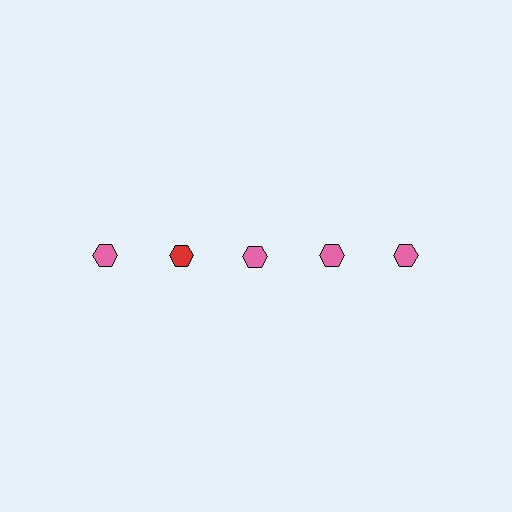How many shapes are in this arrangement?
There are 5 shapes arranged in a grid pattern.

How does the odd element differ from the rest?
It has a different color: red instead of pink.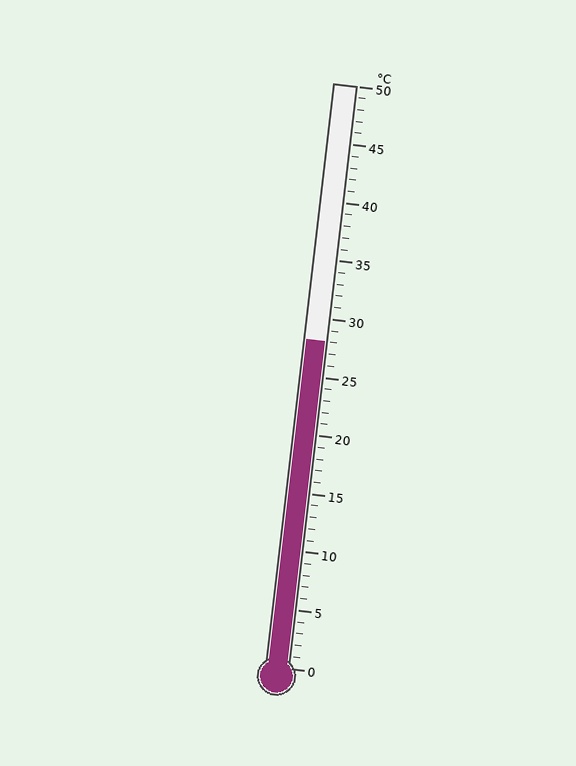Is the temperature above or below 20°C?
The temperature is above 20°C.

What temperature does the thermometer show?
The thermometer shows approximately 28°C.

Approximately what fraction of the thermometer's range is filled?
The thermometer is filled to approximately 55% of its range.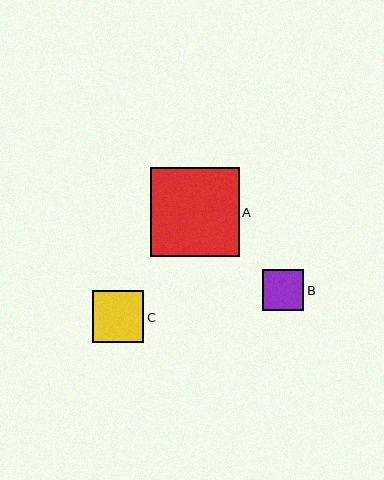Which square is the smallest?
Square B is the smallest with a size of approximately 41 pixels.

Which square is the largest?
Square A is the largest with a size of approximately 89 pixels.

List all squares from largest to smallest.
From largest to smallest: A, C, B.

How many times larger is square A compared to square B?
Square A is approximately 2.2 times the size of square B.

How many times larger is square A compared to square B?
Square A is approximately 2.2 times the size of square B.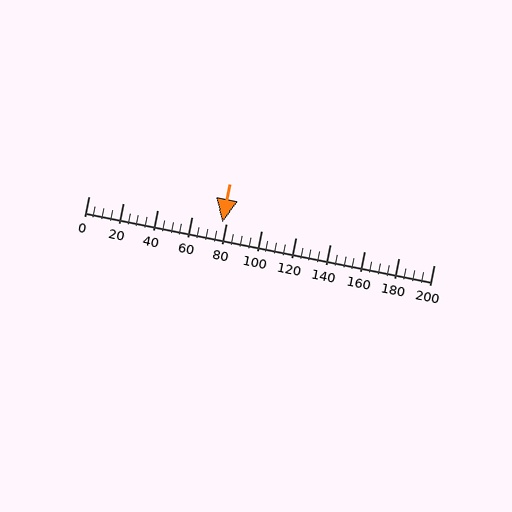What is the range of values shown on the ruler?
The ruler shows values from 0 to 200.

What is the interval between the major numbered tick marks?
The major tick marks are spaced 20 units apart.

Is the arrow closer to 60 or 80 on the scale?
The arrow is closer to 80.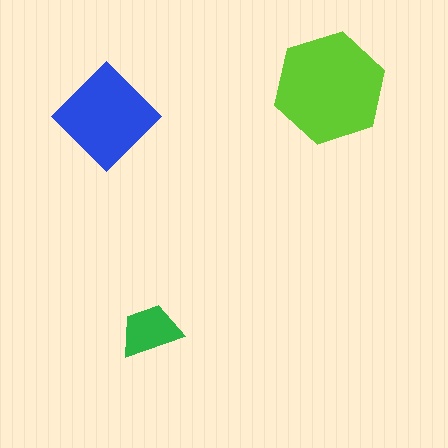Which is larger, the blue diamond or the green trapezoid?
The blue diamond.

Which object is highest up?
The lime hexagon is topmost.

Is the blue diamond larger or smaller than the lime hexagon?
Smaller.